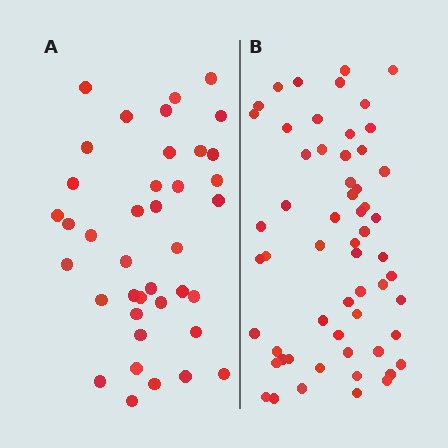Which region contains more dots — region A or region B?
Region B (the right region) has more dots.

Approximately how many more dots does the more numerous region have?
Region B has approximately 20 more dots than region A.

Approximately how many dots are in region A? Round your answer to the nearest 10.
About 40 dots. (The exact count is 39, which rounds to 40.)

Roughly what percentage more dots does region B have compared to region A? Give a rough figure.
About 50% more.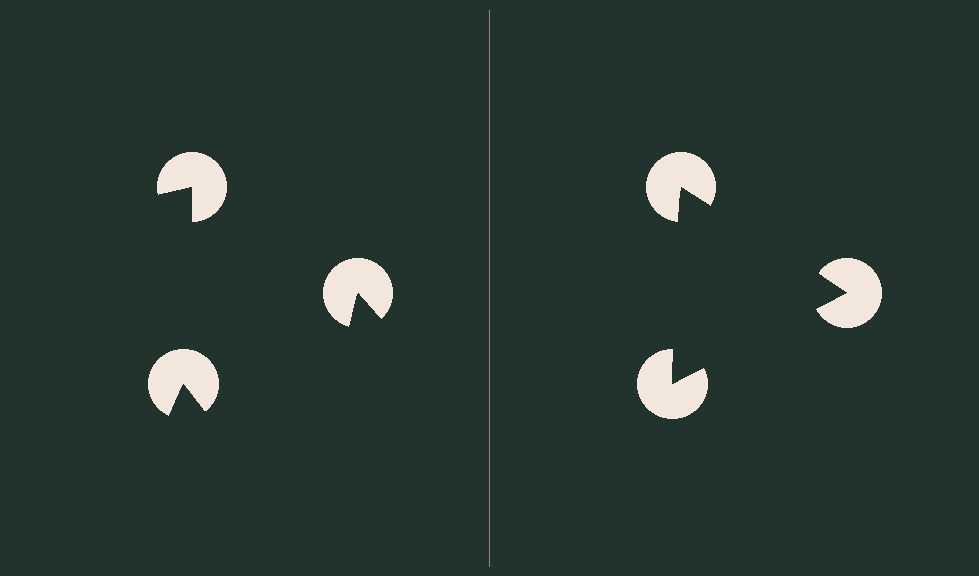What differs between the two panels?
The pac-man discs are positioned identically on both sides; only the wedge orientations differ. On the right they align to a triangle; on the left they are misaligned.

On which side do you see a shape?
An illusory triangle appears on the right side. On the left side the wedge cuts are rotated, so no coherent shape forms.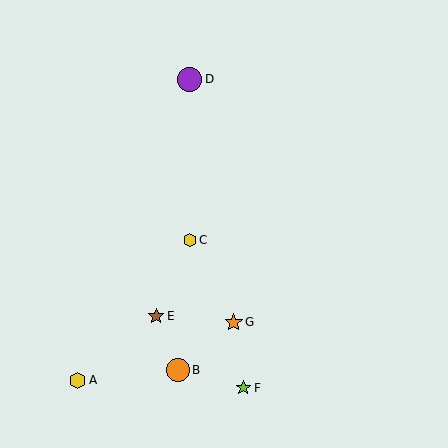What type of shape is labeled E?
Shape E is a brown star.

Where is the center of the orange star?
The center of the orange star is at (234, 322).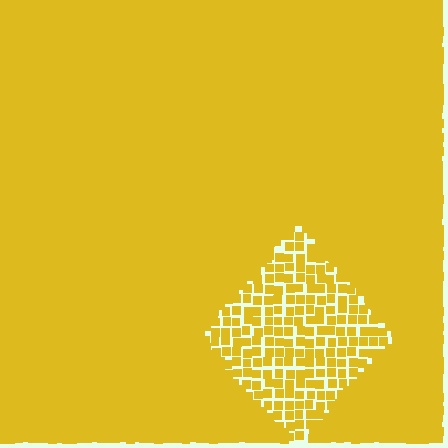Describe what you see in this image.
The image contains small yellow elements arranged at two different densities. A diamond-shaped region is visible where the elements are less densely packed than the surrounding area.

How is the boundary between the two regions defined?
The boundary is defined by a change in element density (approximately 2.2x ratio). All elements are the same color, size, and shape.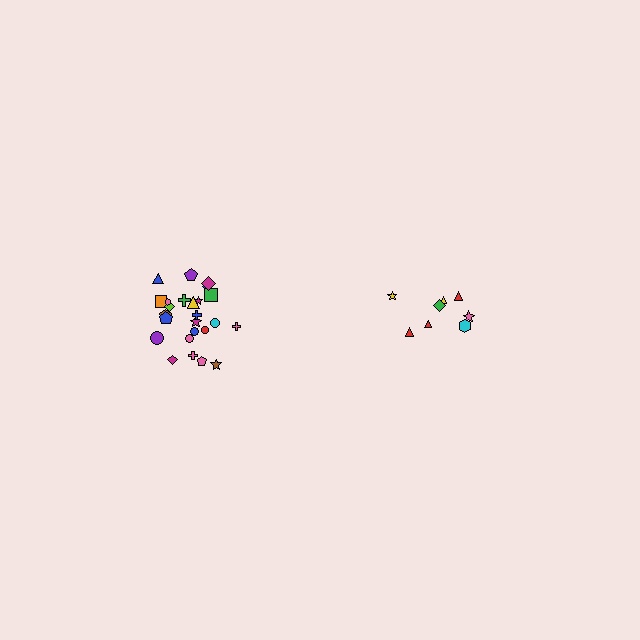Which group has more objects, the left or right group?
The left group.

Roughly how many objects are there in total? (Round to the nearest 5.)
Roughly 35 objects in total.